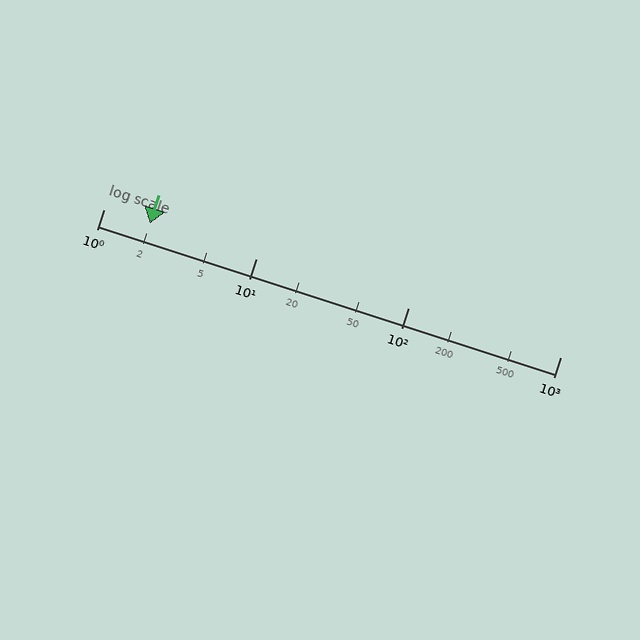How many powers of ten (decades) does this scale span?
The scale spans 3 decades, from 1 to 1000.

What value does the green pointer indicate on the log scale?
The pointer indicates approximately 2.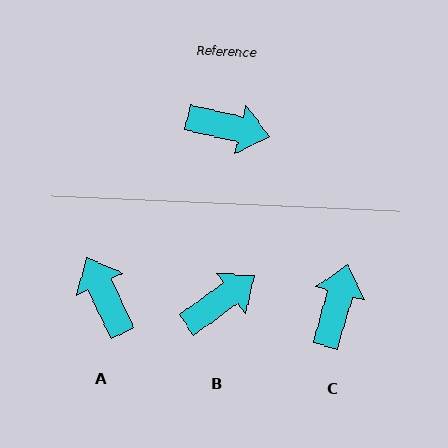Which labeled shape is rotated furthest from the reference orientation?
A, about 129 degrees away.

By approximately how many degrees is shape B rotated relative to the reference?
Approximately 49 degrees counter-clockwise.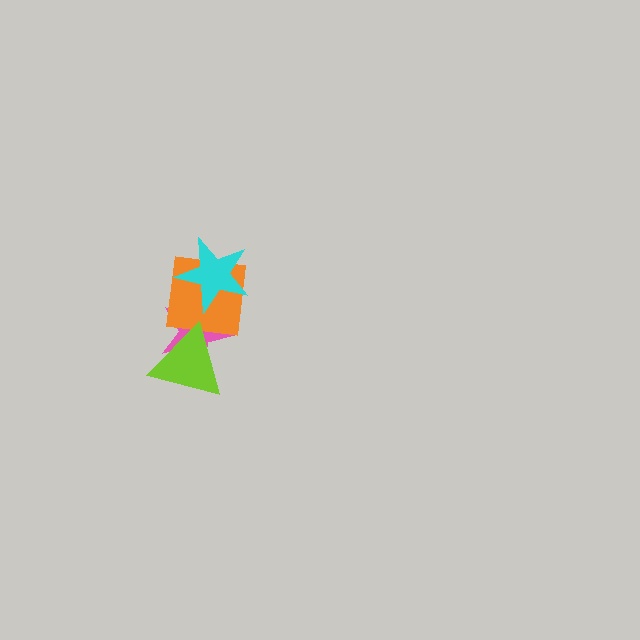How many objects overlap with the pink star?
3 objects overlap with the pink star.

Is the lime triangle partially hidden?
No, no other shape covers it.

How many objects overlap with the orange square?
3 objects overlap with the orange square.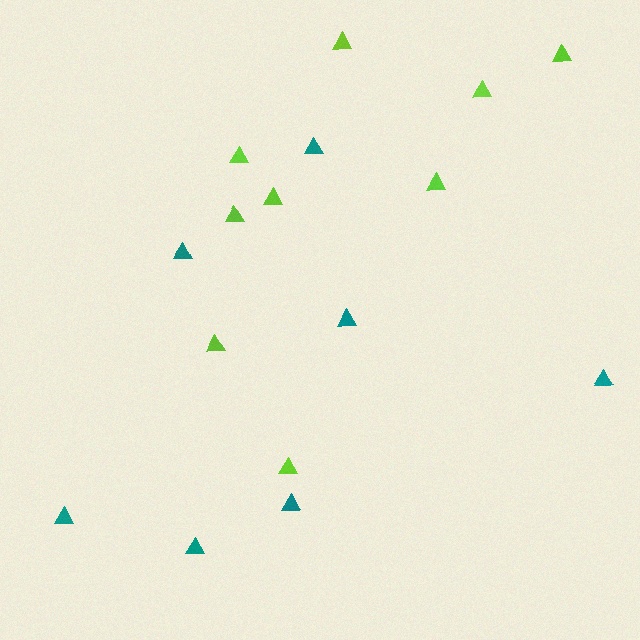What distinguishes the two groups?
There are 2 groups: one group of lime triangles (9) and one group of teal triangles (7).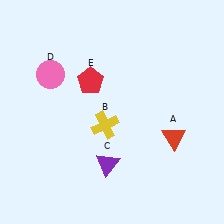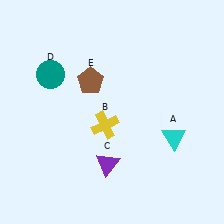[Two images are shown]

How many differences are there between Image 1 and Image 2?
There are 3 differences between the two images.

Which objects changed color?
A changed from red to cyan. D changed from pink to teal. E changed from red to brown.